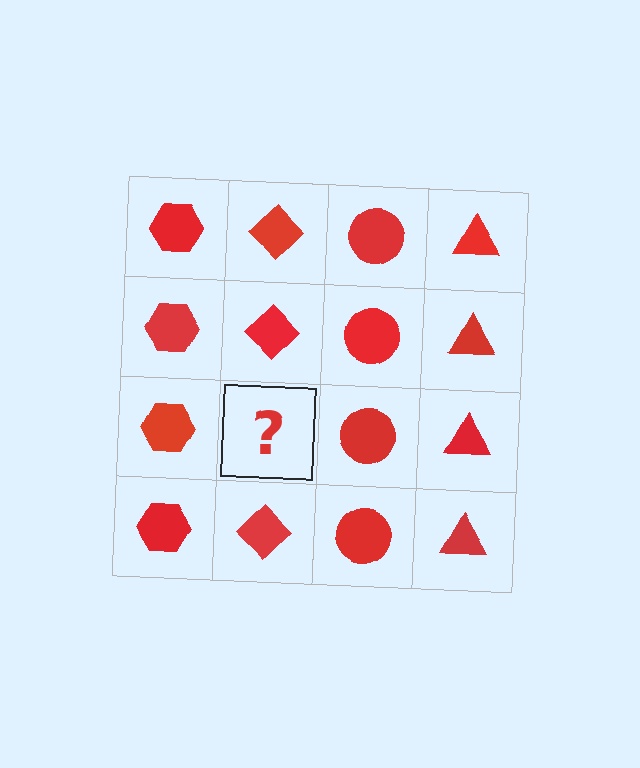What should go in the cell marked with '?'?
The missing cell should contain a red diamond.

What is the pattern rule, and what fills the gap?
The rule is that each column has a consistent shape. The gap should be filled with a red diamond.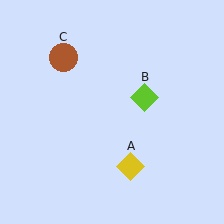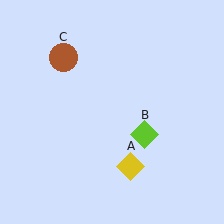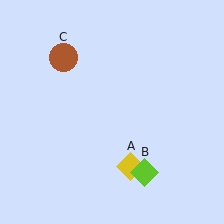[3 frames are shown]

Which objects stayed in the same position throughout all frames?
Yellow diamond (object A) and brown circle (object C) remained stationary.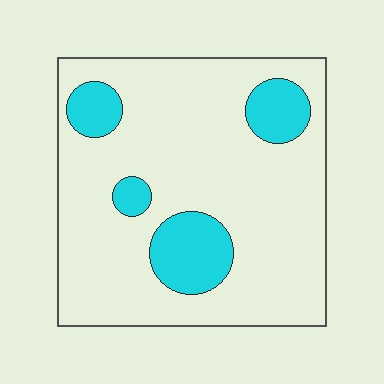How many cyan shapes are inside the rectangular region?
4.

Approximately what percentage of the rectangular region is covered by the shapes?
Approximately 20%.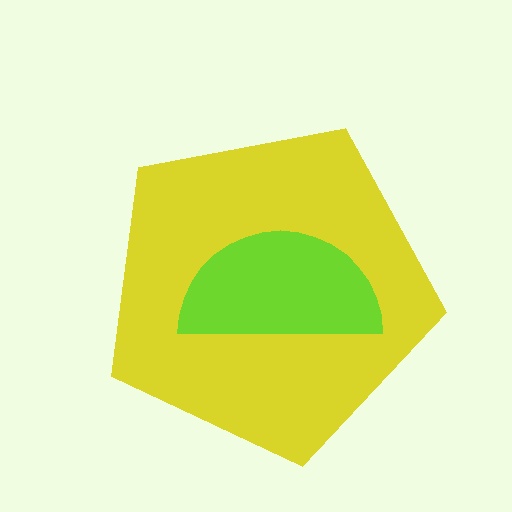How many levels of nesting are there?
2.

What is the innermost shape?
The lime semicircle.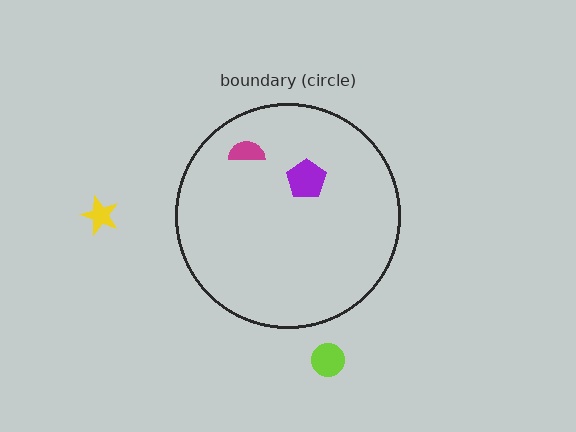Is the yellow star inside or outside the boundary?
Outside.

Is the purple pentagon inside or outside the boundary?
Inside.